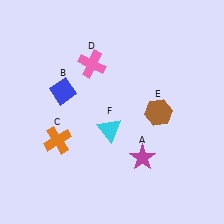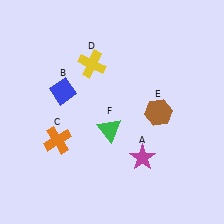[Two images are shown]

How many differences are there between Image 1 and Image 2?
There are 2 differences between the two images.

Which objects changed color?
D changed from pink to yellow. F changed from cyan to green.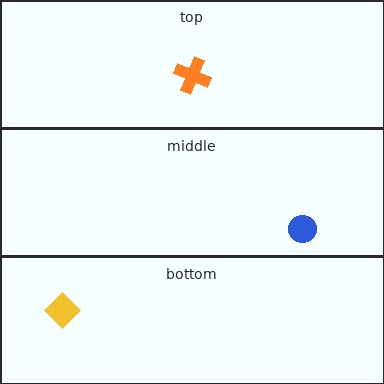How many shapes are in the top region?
1.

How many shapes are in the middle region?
1.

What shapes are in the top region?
The orange cross.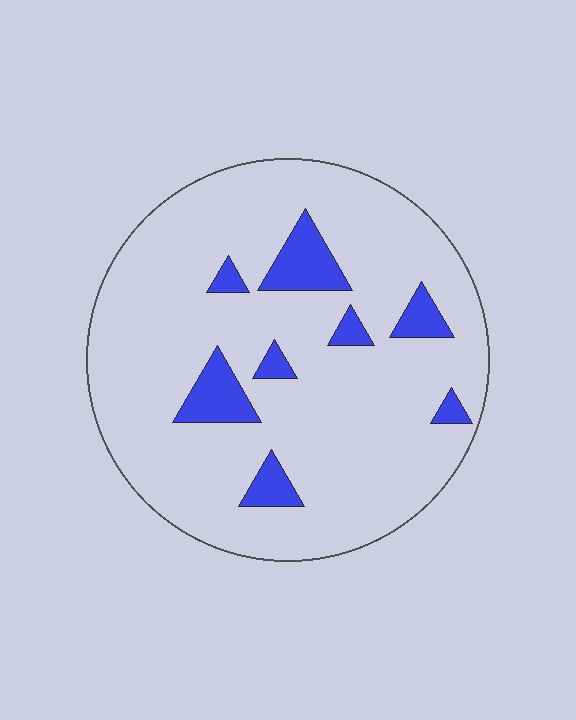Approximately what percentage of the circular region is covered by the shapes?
Approximately 10%.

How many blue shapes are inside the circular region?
8.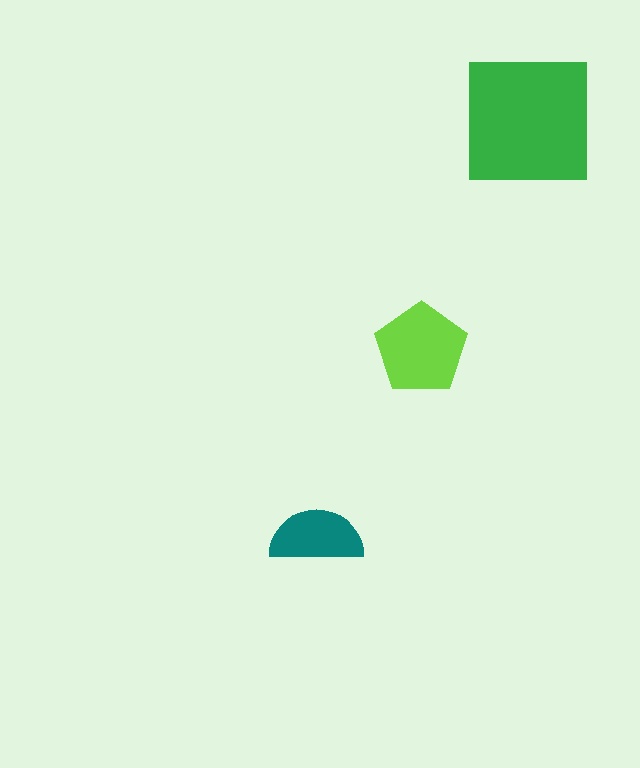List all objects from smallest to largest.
The teal semicircle, the lime pentagon, the green square.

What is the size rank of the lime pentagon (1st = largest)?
2nd.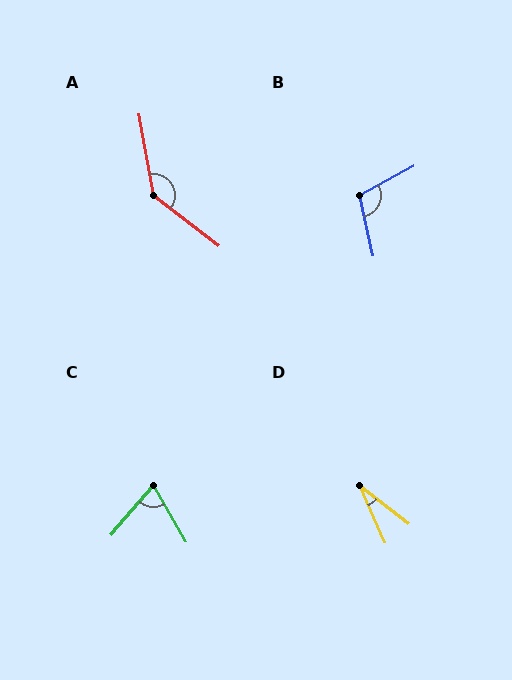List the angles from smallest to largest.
D (28°), C (71°), B (106°), A (138°).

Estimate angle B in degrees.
Approximately 106 degrees.